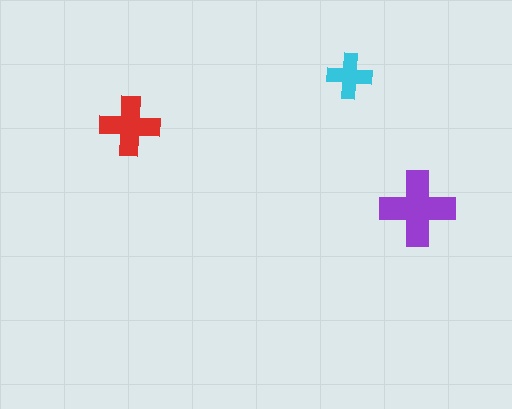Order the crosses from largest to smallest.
the purple one, the red one, the cyan one.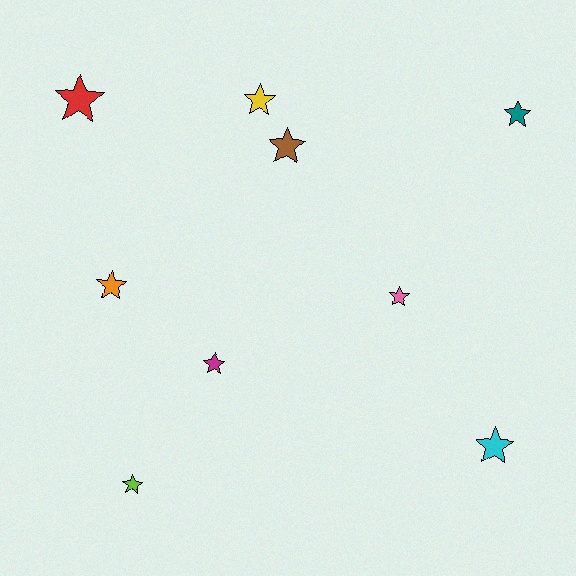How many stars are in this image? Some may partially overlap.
There are 9 stars.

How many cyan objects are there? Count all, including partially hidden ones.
There is 1 cyan object.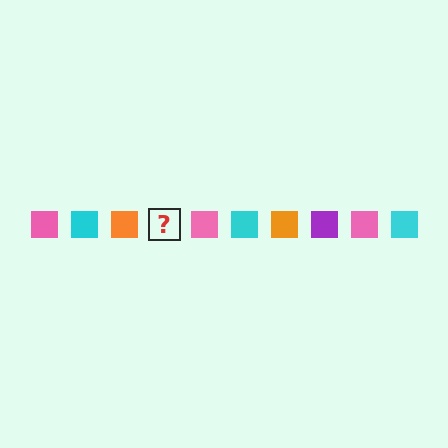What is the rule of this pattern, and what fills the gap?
The rule is that the pattern cycles through pink, cyan, orange, purple squares. The gap should be filled with a purple square.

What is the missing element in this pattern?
The missing element is a purple square.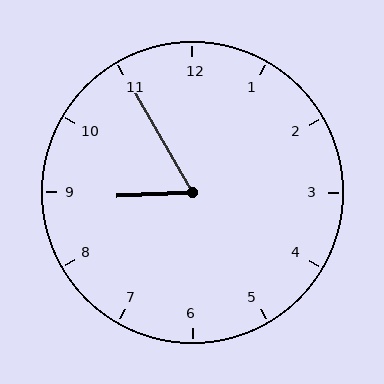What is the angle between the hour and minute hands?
Approximately 62 degrees.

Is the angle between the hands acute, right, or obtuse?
It is acute.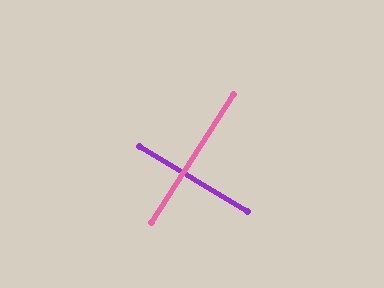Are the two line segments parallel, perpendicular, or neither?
Perpendicular — they meet at approximately 88°.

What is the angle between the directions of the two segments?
Approximately 88 degrees.